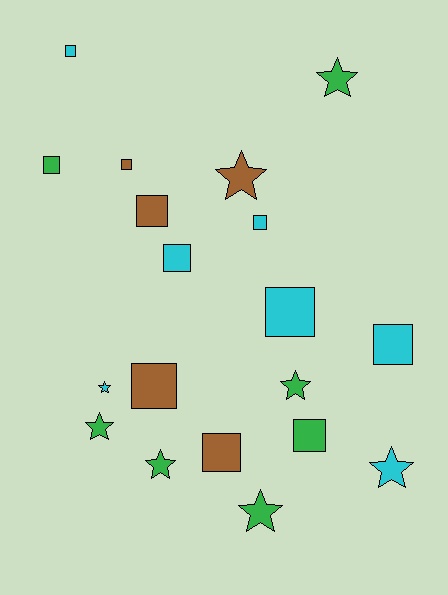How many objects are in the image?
There are 19 objects.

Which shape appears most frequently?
Square, with 11 objects.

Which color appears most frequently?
Cyan, with 7 objects.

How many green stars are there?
There are 5 green stars.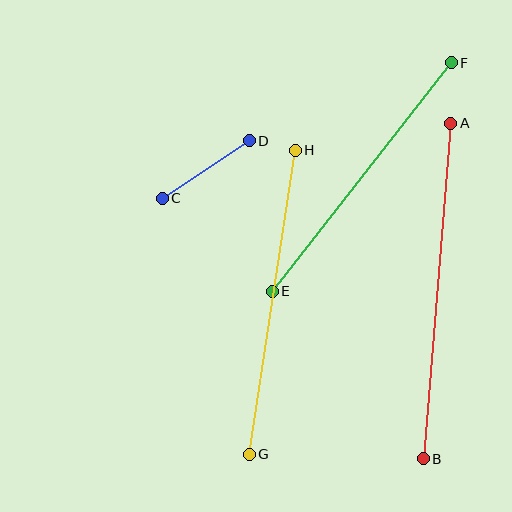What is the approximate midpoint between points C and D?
The midpoint is at approximately (206, 170) pixels.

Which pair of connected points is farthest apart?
Points A and B are farthest apart.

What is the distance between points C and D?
The distance is approximately 104 pixels.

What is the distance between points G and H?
The distance is approximately 307 pixels.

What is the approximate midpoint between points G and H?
The midpoint is at approximately (272, 302) pixels.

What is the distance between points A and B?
The distance is approximately 337 pixels.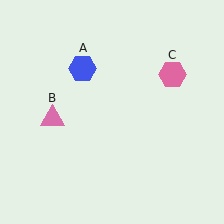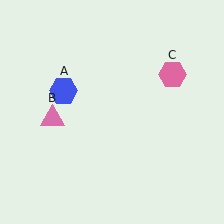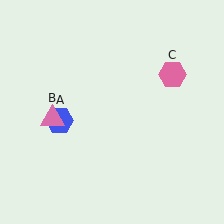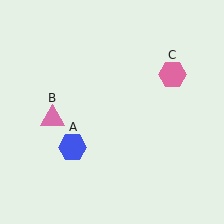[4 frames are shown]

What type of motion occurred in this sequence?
The blue hexagon (object A) rotated counterclockwise around the center of the scene.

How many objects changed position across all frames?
1 object changed position: blue hexagon (object A).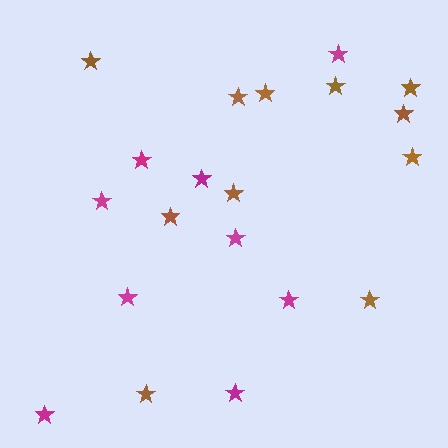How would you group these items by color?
There are 2 groups: one group of magenta stars (9) and one group of brown stars (11).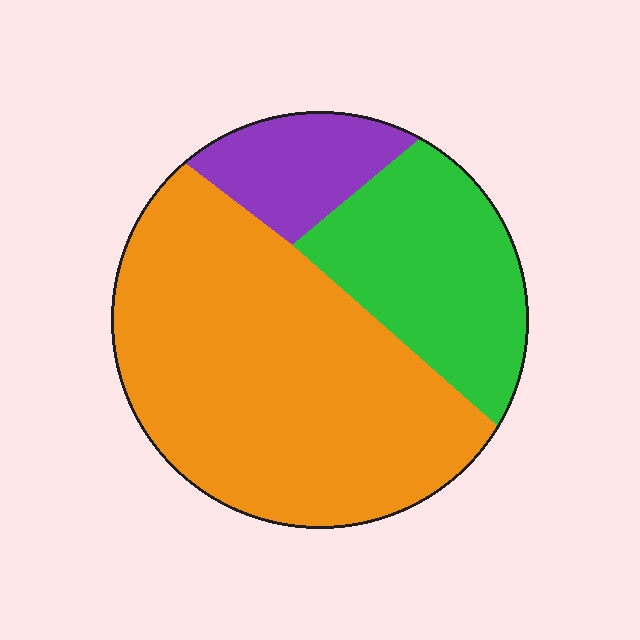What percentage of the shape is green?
Green covers about 25% of the shape.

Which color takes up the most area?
Orange, at roughly 60%.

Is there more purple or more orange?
Orange.